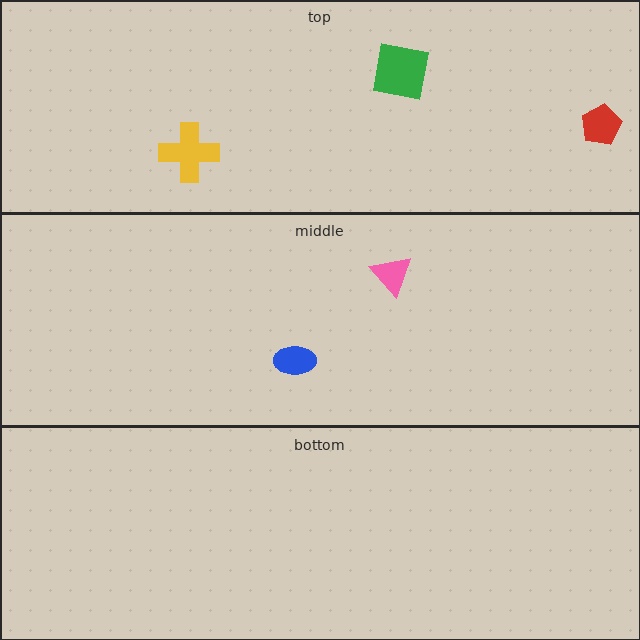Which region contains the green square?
The top region.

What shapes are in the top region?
The yellow cross, the red pentagon, the green square.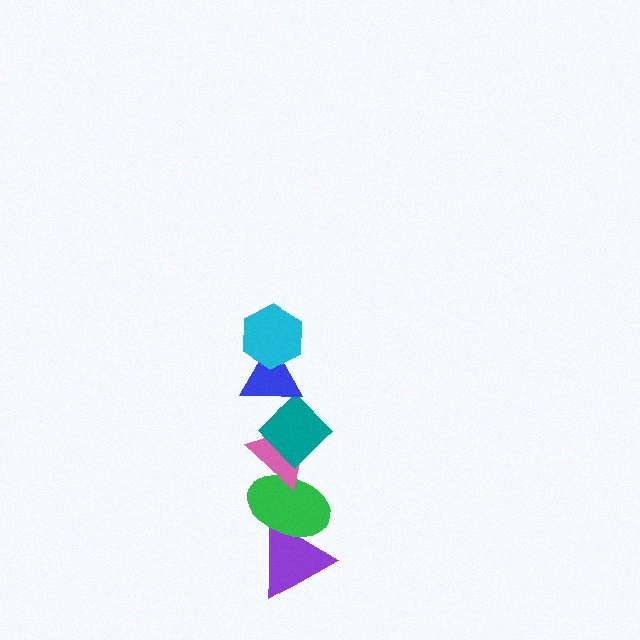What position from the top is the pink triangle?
The pink triangle is 4th from the top.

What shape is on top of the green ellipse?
The pink triangle is on top of the green ellipse.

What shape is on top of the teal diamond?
The blue triangle is on top of the teal diamond.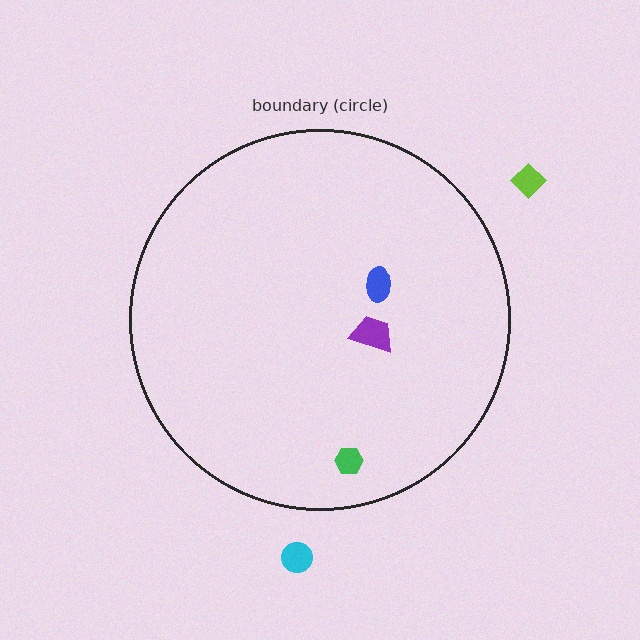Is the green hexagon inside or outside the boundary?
Inside.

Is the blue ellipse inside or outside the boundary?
Inside.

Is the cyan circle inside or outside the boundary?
Outside.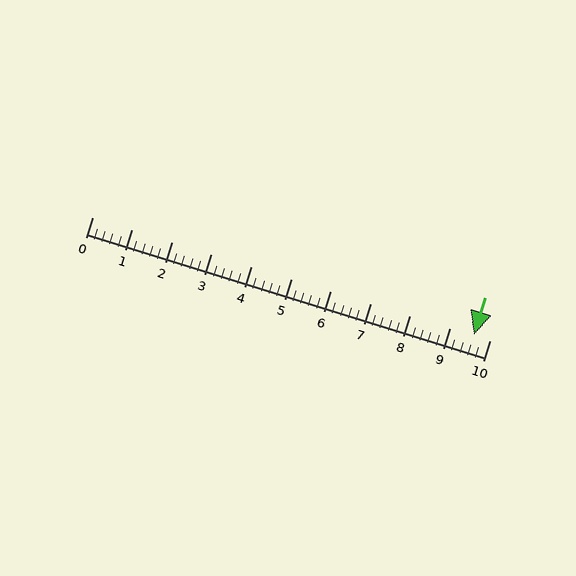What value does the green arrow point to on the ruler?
The green arrow points to approximately 9.6.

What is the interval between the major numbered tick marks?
The major tick marks are spaced 1 units apart.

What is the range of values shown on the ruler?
The ruler shows values from 0 to 10.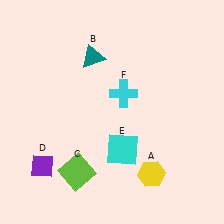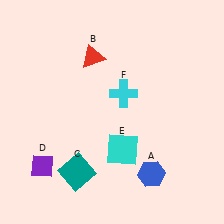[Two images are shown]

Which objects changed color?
A changed from yellow to blue. B changed from teal to red. C changed from lime to teal.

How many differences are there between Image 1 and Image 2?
There are 3 differences between the two images.